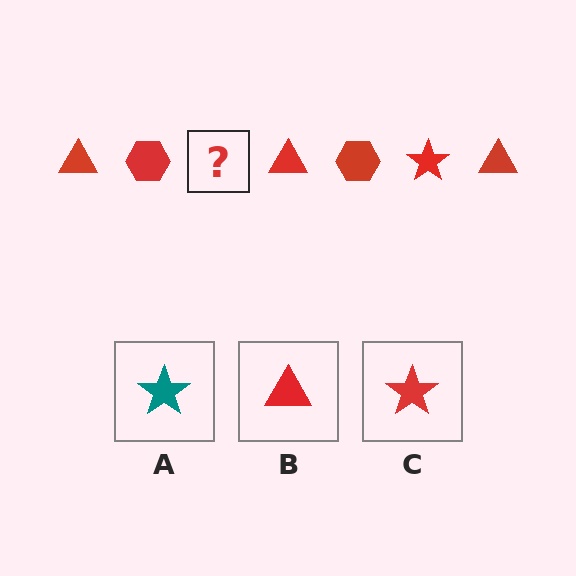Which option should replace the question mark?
Option C.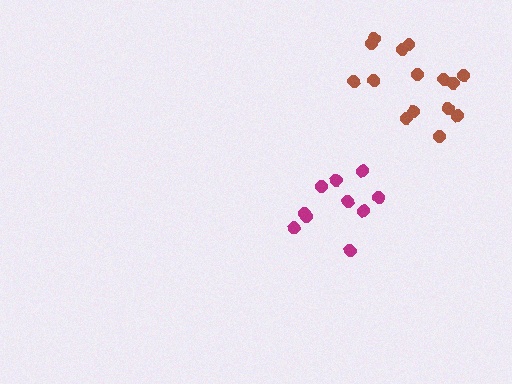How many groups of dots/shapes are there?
There are 2 groups.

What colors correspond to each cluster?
The clusters are colored: brown, magenta.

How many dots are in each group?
Group 1: 15 dots, Group 2: 10 dots (25 total).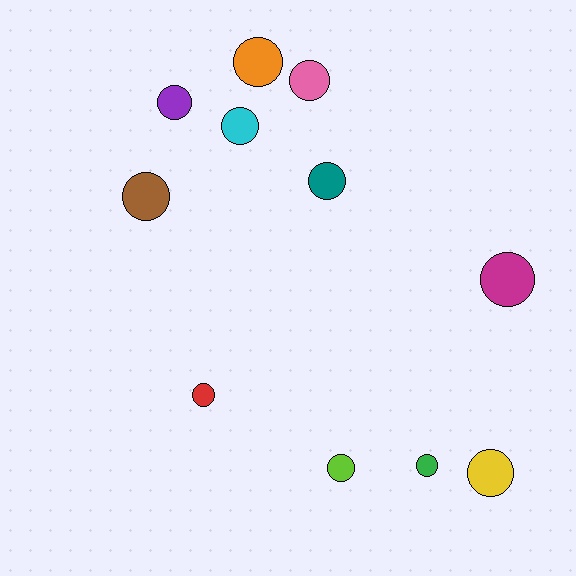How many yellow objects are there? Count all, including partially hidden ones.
There is 1 yellow object.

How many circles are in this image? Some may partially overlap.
There are 11 circles.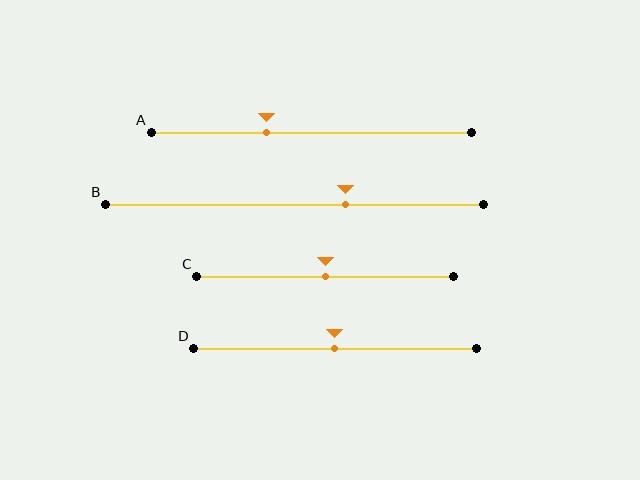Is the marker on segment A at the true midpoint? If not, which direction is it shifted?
No, the marker on segment A is shifted to the left by about 14% of the segment length.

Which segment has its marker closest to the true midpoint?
Segment C has its marker closest to the true midpoint.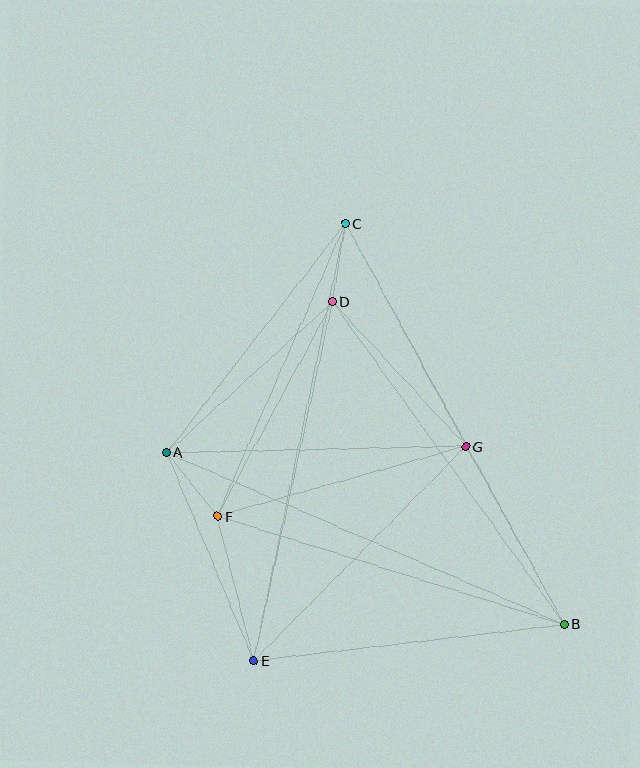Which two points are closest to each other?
Points C and D are closest to each other.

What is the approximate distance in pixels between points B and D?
The distance between B and D is approximately 397 pixels.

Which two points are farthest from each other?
Points B and C are farthest from each other.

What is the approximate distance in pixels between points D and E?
The distance between D and E is approximately 368 pixels.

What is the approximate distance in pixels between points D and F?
The distance between D and F is approximately 243 pixels.